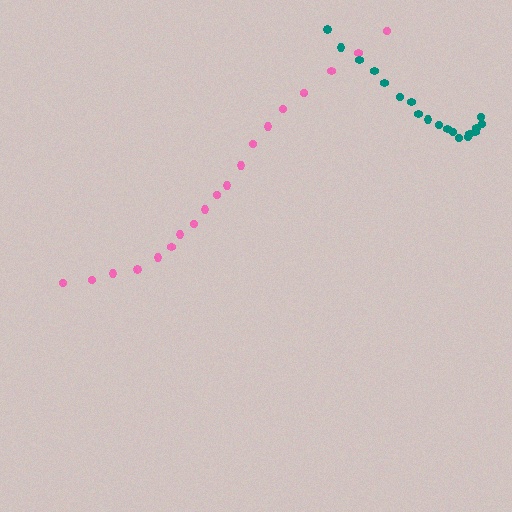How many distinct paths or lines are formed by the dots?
There are 2 distinct paths.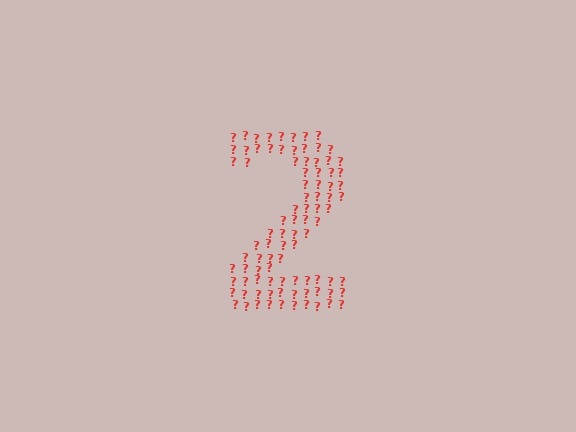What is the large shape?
The large shape is the digit 2.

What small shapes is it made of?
It is made of small question marks.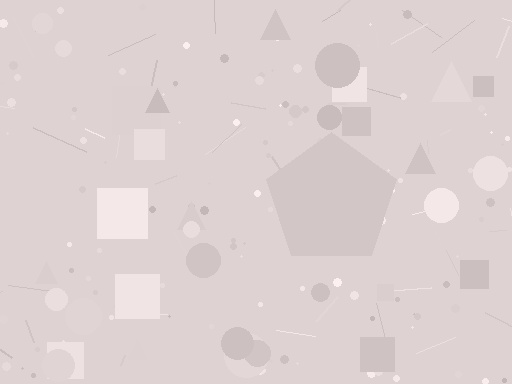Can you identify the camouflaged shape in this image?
The camouflaged shape is a pentagon.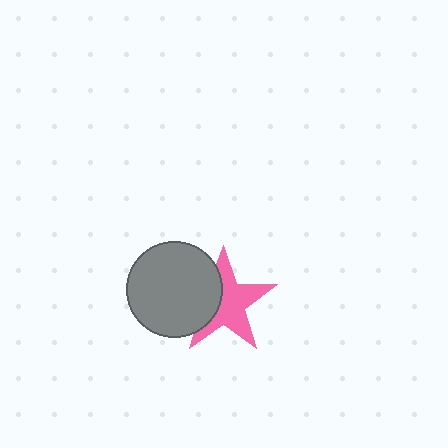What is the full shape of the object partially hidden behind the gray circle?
The partially hidden object is a pink star.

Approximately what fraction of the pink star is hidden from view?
Roughly 36% of the pink star is hidden behind the gray circle.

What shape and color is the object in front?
The object in front is a gray circle.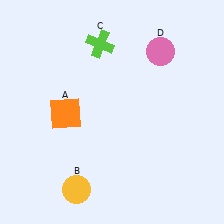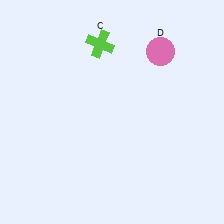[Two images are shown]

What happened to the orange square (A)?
The orange square (A) was removed in Image 2. It was in the bottom-left area of Image 1.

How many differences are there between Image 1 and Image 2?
There are 2 differences between the two images.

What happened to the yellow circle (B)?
The yellow circle (B) was removed in Image 2. It was in the bottom-left area of Image 1.